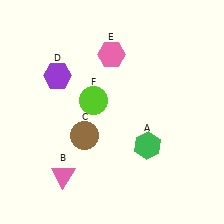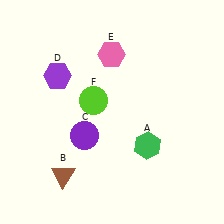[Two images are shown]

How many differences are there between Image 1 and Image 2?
There are 2 differences between the two images.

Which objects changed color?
B changed from pink to brown. C changed from brown to purple.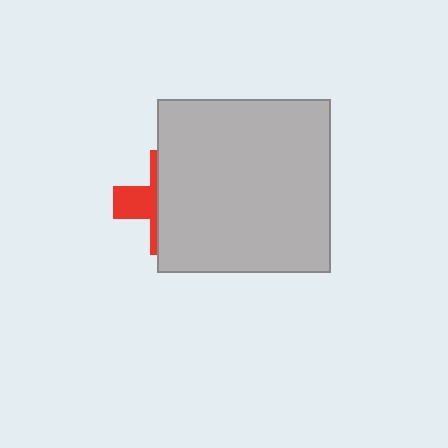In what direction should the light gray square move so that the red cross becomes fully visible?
The light gray square should move right. That is the shortest direction to clear the overlap and leave the red cross fully visible.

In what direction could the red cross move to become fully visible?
The red cross could move left. That would shift it out from behind the light gray square entirely.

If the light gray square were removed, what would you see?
You would see the complete red cross.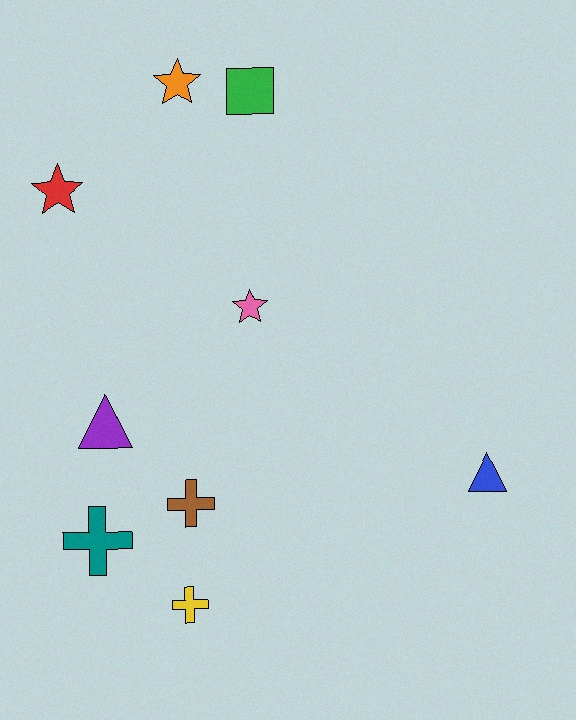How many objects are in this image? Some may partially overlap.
There are 9 objects.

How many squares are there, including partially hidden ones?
There is 1 square.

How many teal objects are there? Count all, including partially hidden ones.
There is 1 teal object.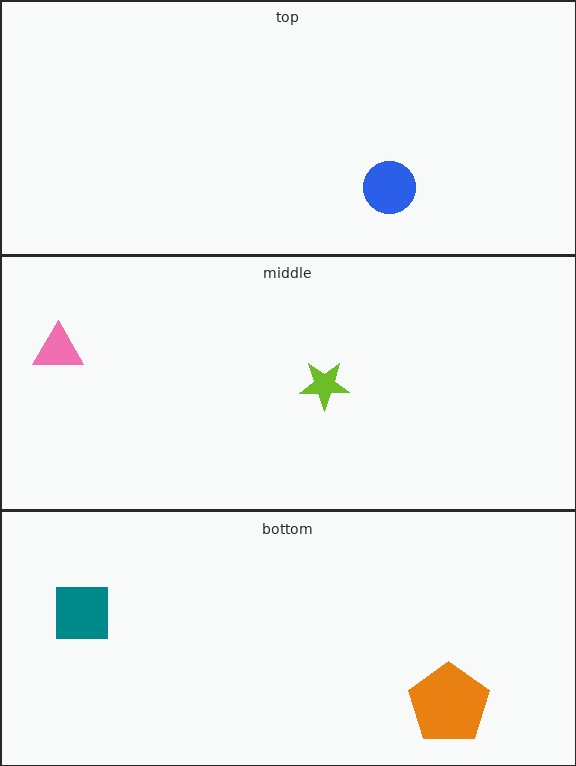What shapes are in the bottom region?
The teal square, the orange pentagon.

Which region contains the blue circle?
The top region.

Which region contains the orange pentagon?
The bottom region.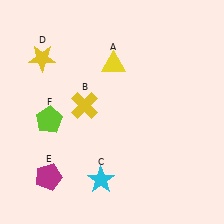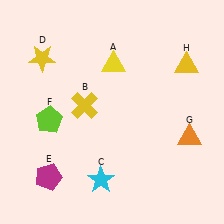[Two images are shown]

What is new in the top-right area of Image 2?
A yellow triangle (H) was added in the top-right area of Image 2.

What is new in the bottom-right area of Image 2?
An orange triangle (G) was added in the bottom-right area of Image 2.